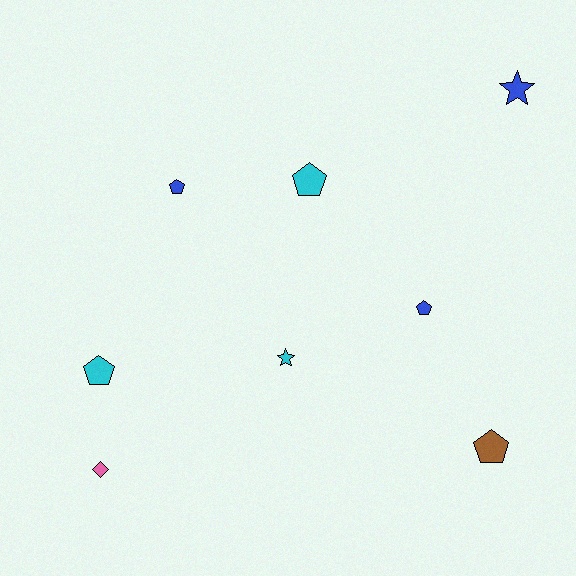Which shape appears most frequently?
Pentagon, with 5 objects.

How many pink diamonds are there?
There is 1 pink diamond.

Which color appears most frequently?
Blue, with 3 objects.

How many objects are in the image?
There are 8 objects.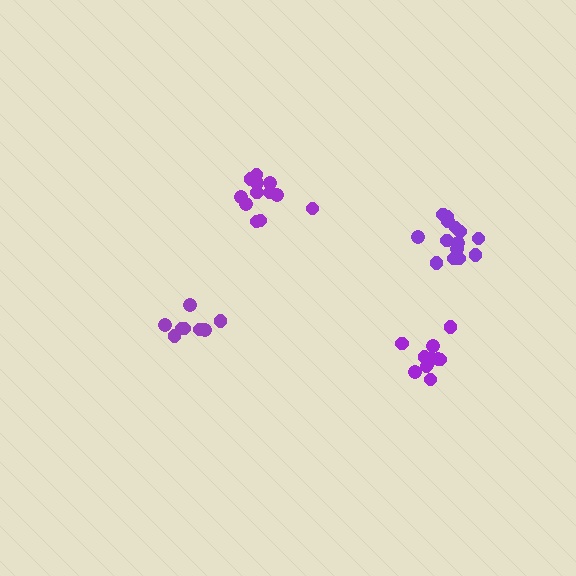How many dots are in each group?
Group 1: 14 dots, Group 2: 12 dots, Group 3: 8 dots, Group 4: 11 dots (45 total).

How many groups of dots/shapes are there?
There are 4 groups.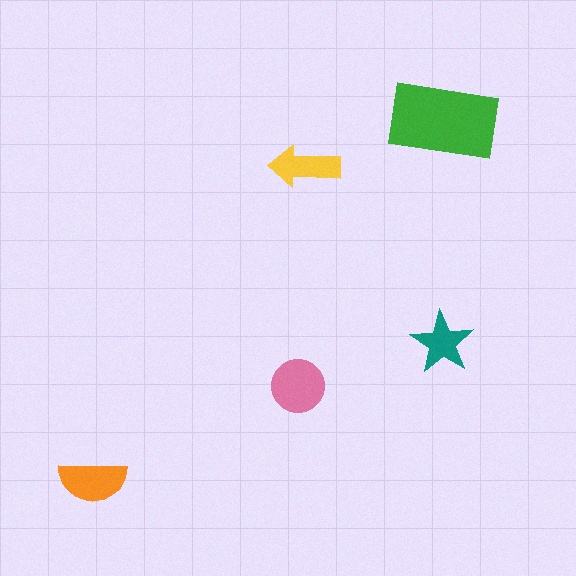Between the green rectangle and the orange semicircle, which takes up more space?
The green rectangle.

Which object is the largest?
The green rectangle.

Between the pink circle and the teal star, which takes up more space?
The pink circle.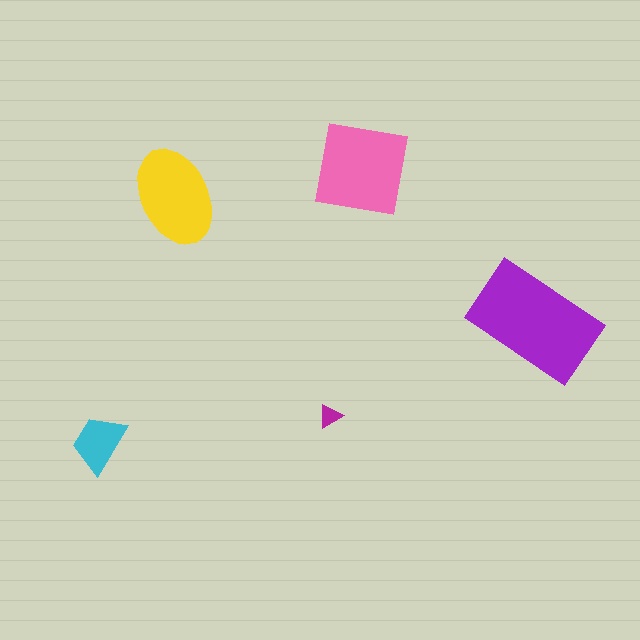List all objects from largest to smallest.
The purple rectangle, the pink square, the yellow ellipse, the cyan trapezoid, the magenta triangle.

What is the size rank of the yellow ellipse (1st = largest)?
3rd.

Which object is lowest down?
The cyan trapezoid is bottommost.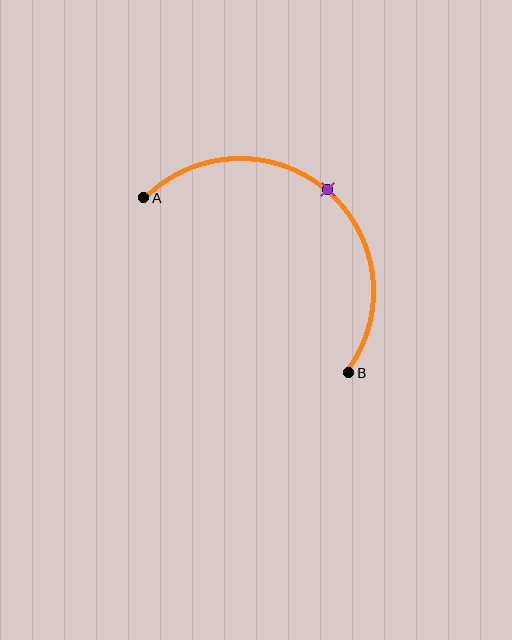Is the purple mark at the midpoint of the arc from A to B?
Yes. The purple mark lies on the arc at equal arc-length from both A and B — it is the arc midpoint.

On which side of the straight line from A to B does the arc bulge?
The arc bulges above and to the right of the straight line connecting A and B.